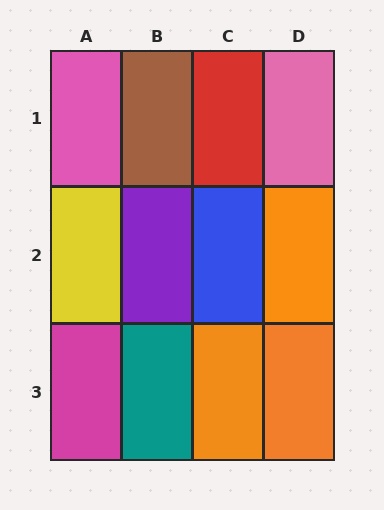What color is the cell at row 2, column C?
Blue.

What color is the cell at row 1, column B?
Brown.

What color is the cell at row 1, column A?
Pink.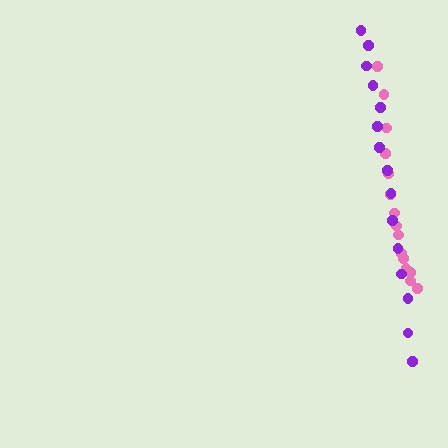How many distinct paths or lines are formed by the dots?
There are 2 distinct paths.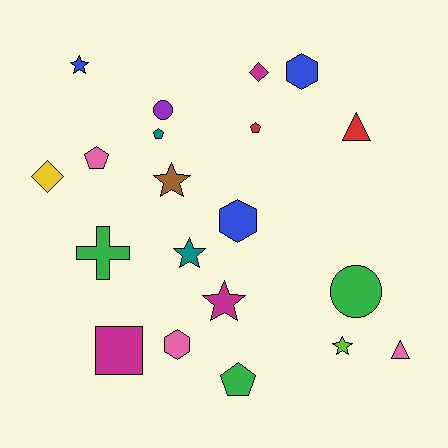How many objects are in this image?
There are 20 objects.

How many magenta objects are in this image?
There are 3 magenta objects.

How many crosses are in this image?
There is 1 cross.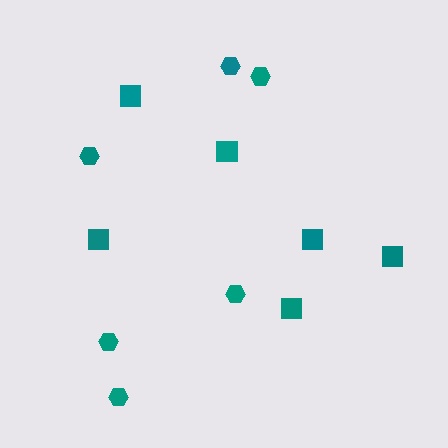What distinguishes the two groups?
There are 2 groups: one group of hexagons (6) and one group of squares (6).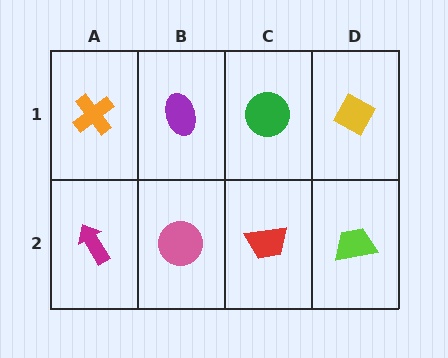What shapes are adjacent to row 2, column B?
A purple ellipse (row 1, column B), a magenta arrow (row 2, column A), a red trapezoid (row 2, column C).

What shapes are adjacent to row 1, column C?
A red trapezoid (row 2, column C), a purple ellipse (row 1, column B), a yellow diamond (row 1, column D).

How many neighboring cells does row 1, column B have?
3.